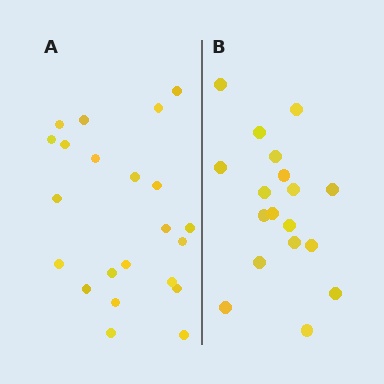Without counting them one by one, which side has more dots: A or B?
Region A (the left region) has more dots.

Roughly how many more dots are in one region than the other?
Region A has about 4 more dots than region B.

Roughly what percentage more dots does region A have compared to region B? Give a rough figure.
About 20% more.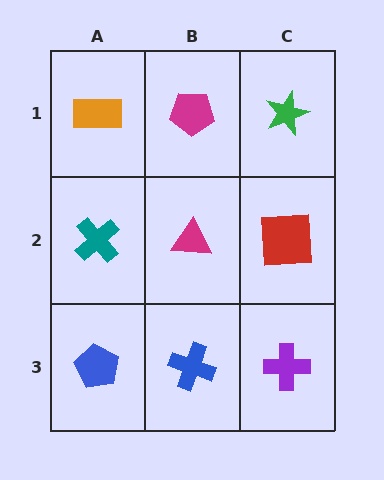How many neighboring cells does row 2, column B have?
4.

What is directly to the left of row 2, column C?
A magenta triangle.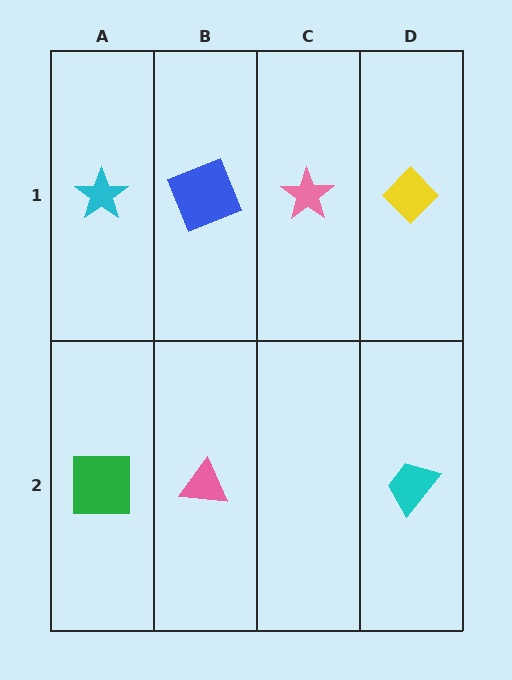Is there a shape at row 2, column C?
No, that cell is empty.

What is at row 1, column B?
A blue square.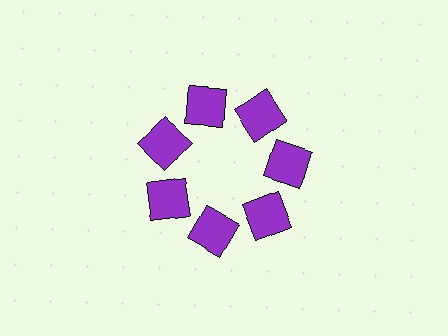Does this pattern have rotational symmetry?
Yes, this pattern has 7-fold rotational symmetry. It looks the same after rotating 51 degrees around the center.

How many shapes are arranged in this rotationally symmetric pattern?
There are 7 shapes, arranged in 7 groups of 1.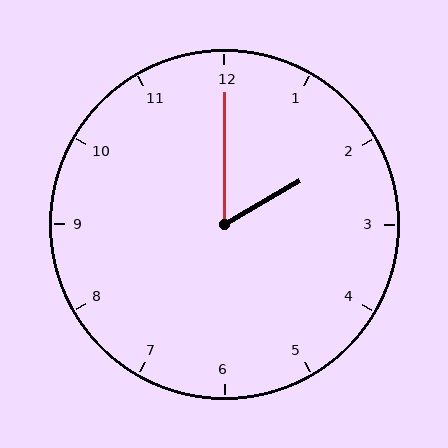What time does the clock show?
2:00.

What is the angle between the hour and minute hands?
Approximately 60 degrees.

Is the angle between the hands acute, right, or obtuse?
It is acute.